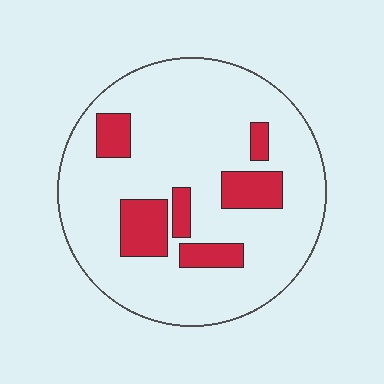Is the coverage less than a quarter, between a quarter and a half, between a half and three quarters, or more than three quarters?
Less than a quarter.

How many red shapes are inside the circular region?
6.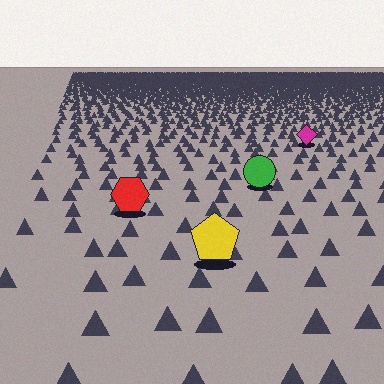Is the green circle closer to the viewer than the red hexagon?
No. The red hexagon is closer — you can tell from the texture gradient: the ground texture is coarser near it.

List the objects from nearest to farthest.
From nearest to farthest: the yellow pentagon, the red hexagon, the green circle, the magenta diamond.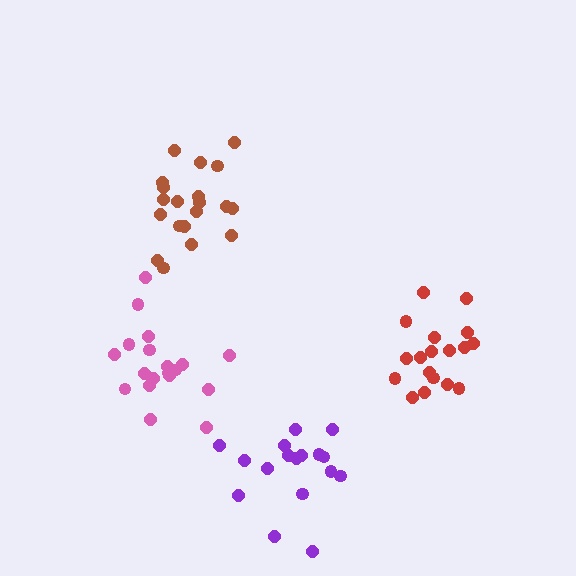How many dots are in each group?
Group 1: 19 dots, Group 2: 18 dots, Group 3: 20 dots, Group 4: 17 dots (74 total).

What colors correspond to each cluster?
The clusters are colored: pink, red, brown, purple.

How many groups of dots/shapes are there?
There are 4 groups.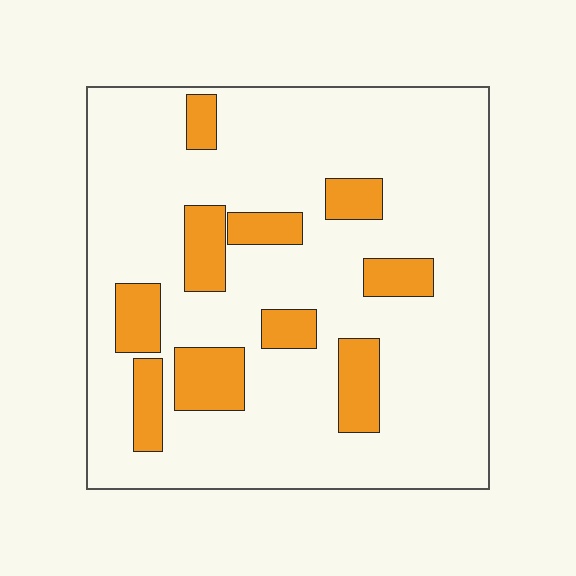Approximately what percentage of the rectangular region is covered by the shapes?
Approximately 20%.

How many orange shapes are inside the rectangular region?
10.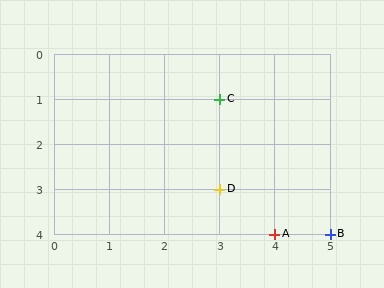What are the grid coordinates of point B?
Point B is at grid coordinates (5, 4).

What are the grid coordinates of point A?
Point A is at grid coordinates (4, 4).